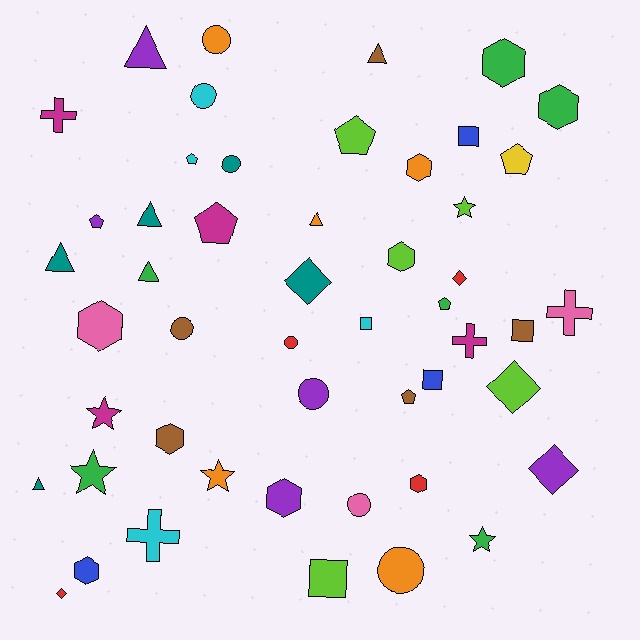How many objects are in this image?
There are 50 objects.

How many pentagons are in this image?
There are 7 pentagons.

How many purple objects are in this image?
There are 5 purple objects.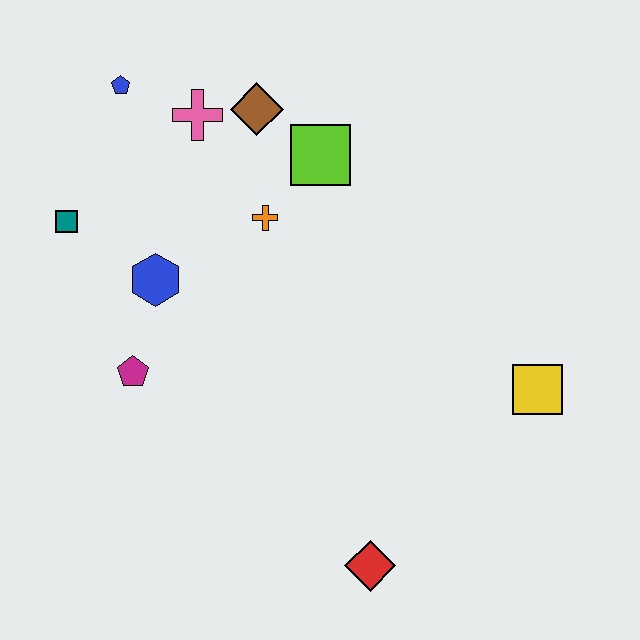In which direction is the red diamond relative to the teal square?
The red diamond is below the teal square.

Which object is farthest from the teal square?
The yellow square is farthest from the teal square.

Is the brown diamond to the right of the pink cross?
Yes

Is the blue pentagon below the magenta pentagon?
No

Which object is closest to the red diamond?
The yellow square is closest to the red diamond.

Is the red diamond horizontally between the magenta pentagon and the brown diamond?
No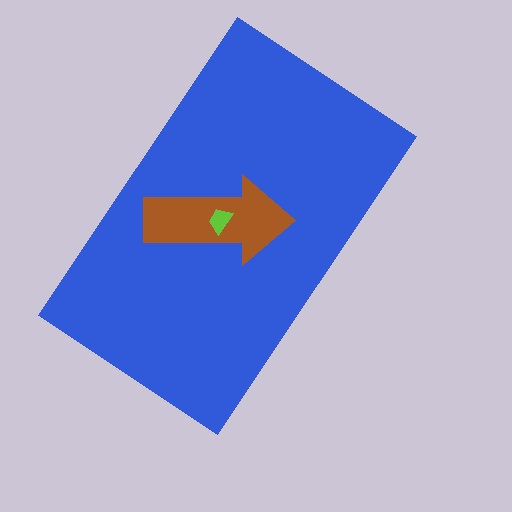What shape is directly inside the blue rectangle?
The brown arrow.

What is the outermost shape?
The blue rectangle.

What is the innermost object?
The lime trapezoid.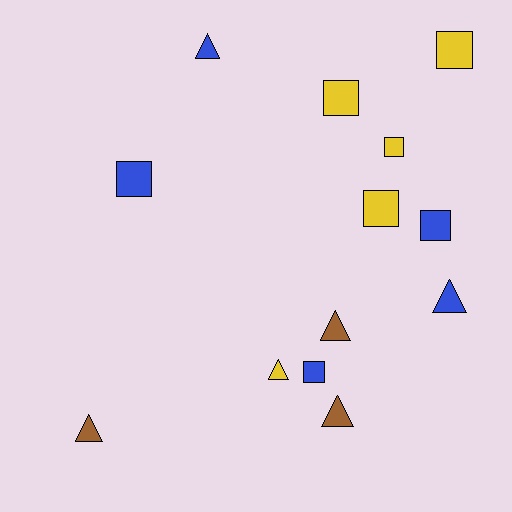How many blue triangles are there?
There are 2 blue triangles.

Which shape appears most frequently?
Square, with 7 objects.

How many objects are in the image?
There are 13 objects.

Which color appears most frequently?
Yellow, with 5 objects.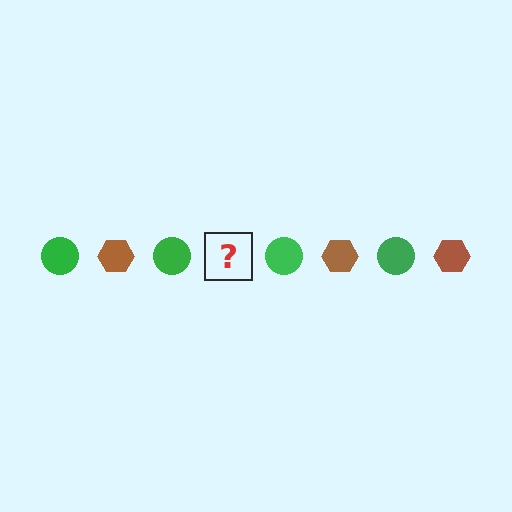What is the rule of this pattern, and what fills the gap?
The rule is that the pattern alternates between green circle and brown hexagon. The gap should be filled with a brown hexagon.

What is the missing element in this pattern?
The missing element is a brown hexagon.